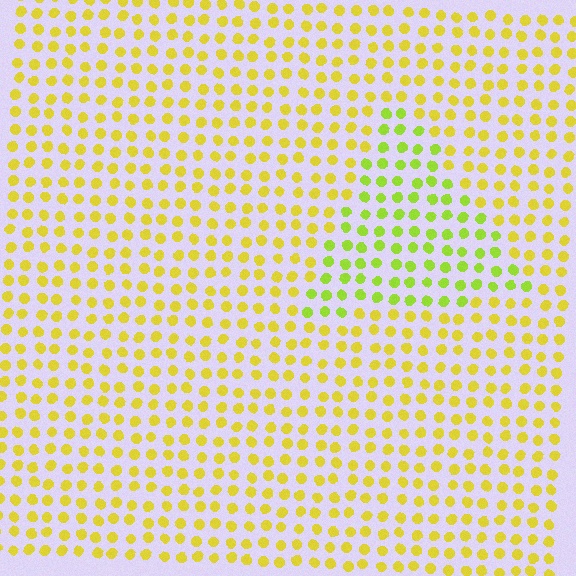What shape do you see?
I see a triangle.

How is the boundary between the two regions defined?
The boundary is defined purely by a slight shift in hue (about 30 degrees). Spacing, size, and orientation are identical on both sides.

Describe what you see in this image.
The image is filled with small yellow elements in a uniform arrangement. A triangle-shaped region is visible where the elements are tinted to a slightly different hue, forming a subtle color boundary.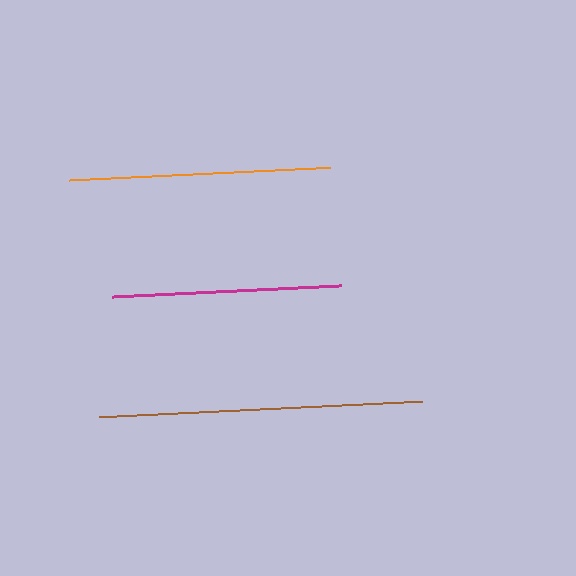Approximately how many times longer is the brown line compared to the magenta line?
The brown line is approximately 1.4 times the length of the magenta line.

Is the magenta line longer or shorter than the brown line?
The brown line is longer than the magenta line.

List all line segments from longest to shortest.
From longest to shortest: brown, orange, magenta.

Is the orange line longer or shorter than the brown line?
The brown line is longer than the orange line.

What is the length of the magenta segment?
The magenta segment is approximately 230 pixels long.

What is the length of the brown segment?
The brown segment is approximately 323 pixels long.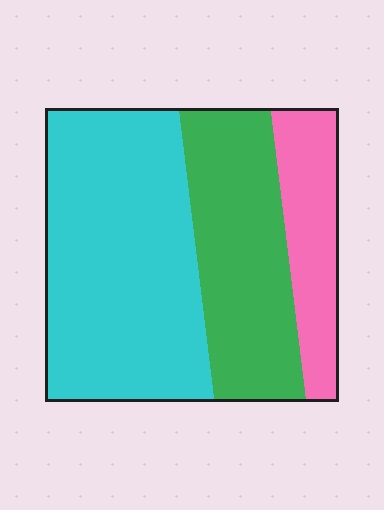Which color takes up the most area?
Cyan, at roughly 50%.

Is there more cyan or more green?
Cyan.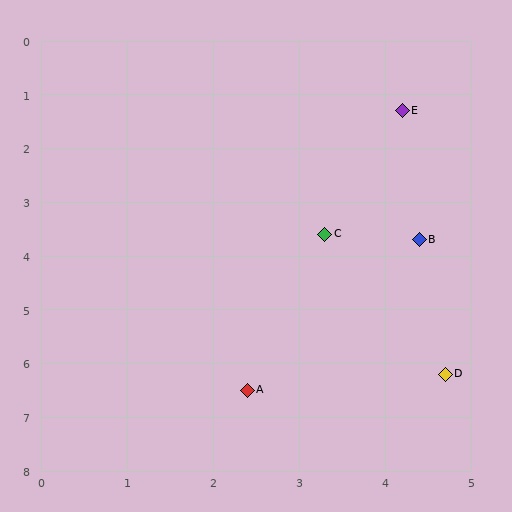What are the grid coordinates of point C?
Point C is at approximately (3.3, 3.6).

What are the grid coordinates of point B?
Point B is at approximately (4.4, 3.7).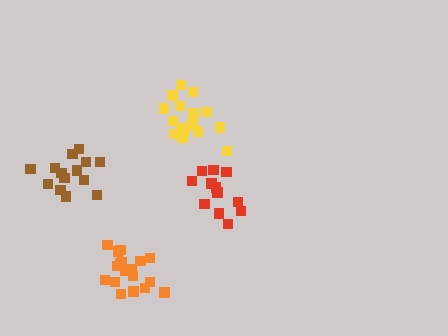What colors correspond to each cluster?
The clusters are colored: red, yellow, brown, orange.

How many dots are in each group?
Group 1: 12 dots, Group 2: 18 dots, Group 3: 14 dots, Group 4: 18 dots (62 total).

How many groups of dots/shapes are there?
There are 4 groups.